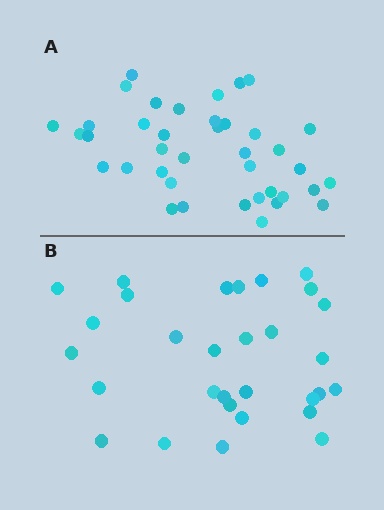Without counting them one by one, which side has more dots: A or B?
Region A (the top region) has more dots.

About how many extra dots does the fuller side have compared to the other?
Region A has roughly 8 or so more dots than region B.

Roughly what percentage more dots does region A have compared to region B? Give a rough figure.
About 30% more.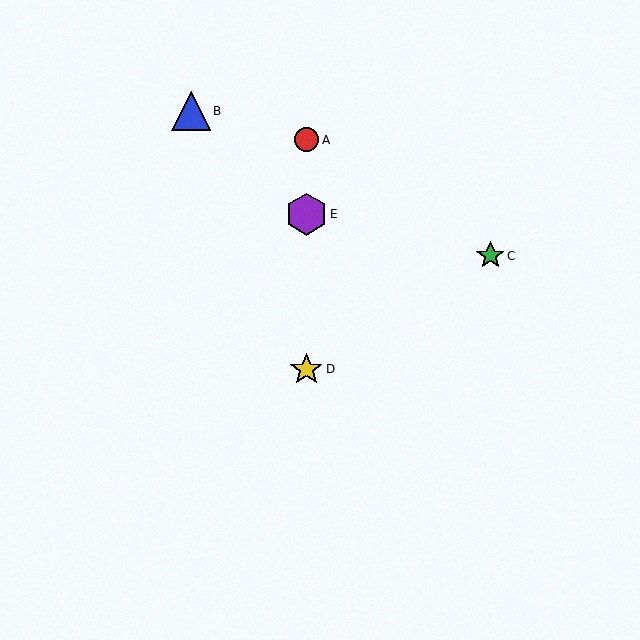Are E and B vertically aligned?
No, E is at x≈306 and B is at x≈191.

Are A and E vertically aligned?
Yes, both are at x≈306.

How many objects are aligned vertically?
3 objects (A, D, E) are aligned vertically.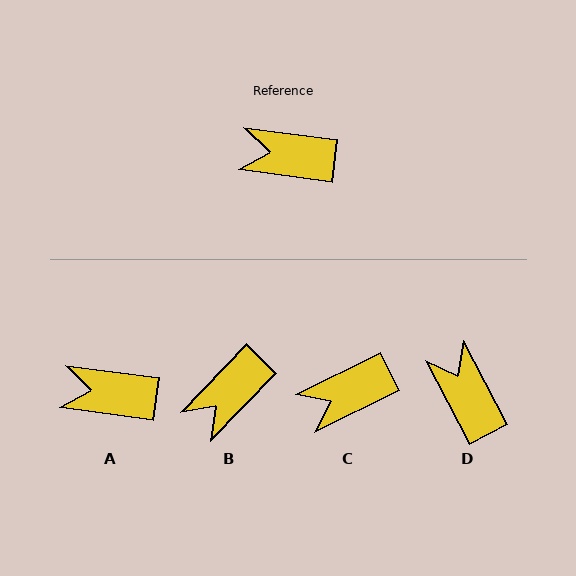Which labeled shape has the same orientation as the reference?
A.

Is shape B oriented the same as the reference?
No, it is off by about 54 degrees.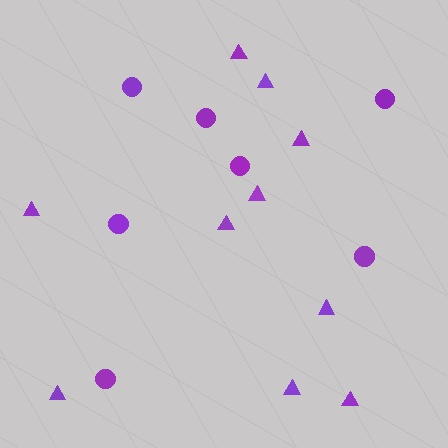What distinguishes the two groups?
There are 2 groups: one group of triangles (10) and one group of circles (7).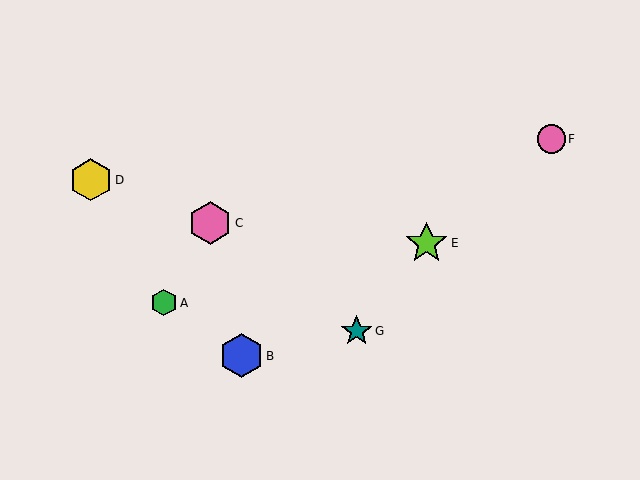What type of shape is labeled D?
Shape D is a yellow hexagon.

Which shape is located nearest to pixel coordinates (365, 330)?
The teal star (labeled G) at (357, 331) is nearest to that location.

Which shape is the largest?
The blue hexagon (labeled B) is the largest.